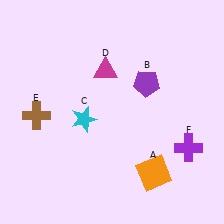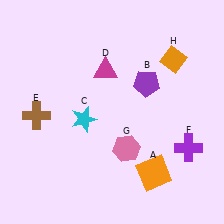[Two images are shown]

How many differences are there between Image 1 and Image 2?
There are 2 differences between the two images.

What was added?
A pink hexagon (G), an orange diamond (H) were added in Image 2.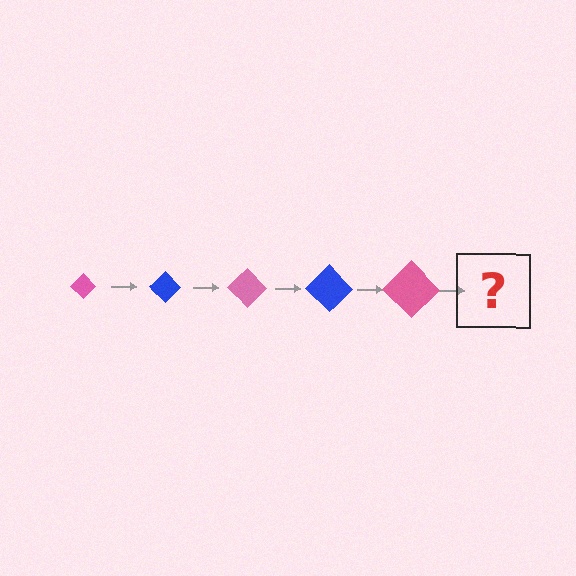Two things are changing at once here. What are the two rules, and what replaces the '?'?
The two rules are that the diamond grows larger each step and the color cycles through pink and blue. The '?' should be a blue diamond, larger than the previous one.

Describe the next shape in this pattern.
It should be a blue diamond, larger than the previous one.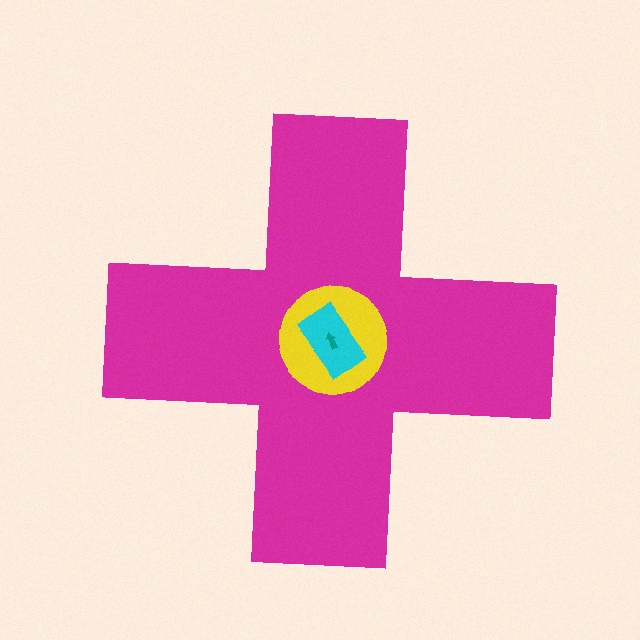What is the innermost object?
The teal arrow.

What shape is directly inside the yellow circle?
The cyan rectangle.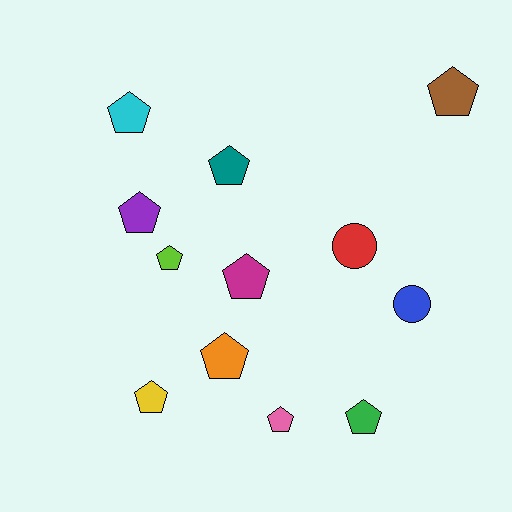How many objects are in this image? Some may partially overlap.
There are 12 objects.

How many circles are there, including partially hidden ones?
There are 2 circles.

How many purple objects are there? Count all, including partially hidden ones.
There is 1 purple object.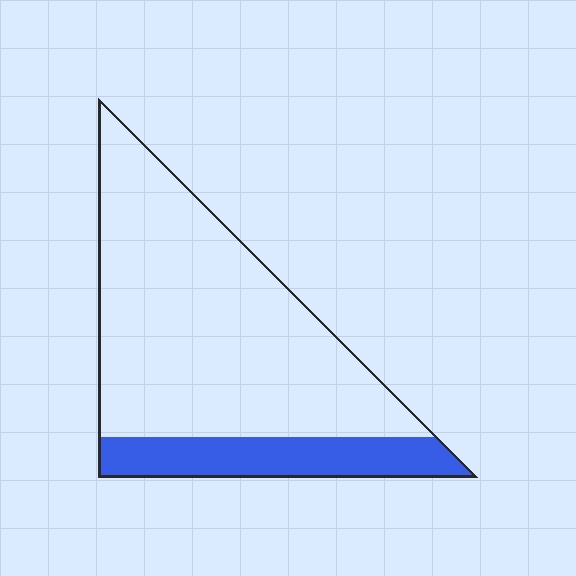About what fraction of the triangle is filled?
About one fifth (1/5).